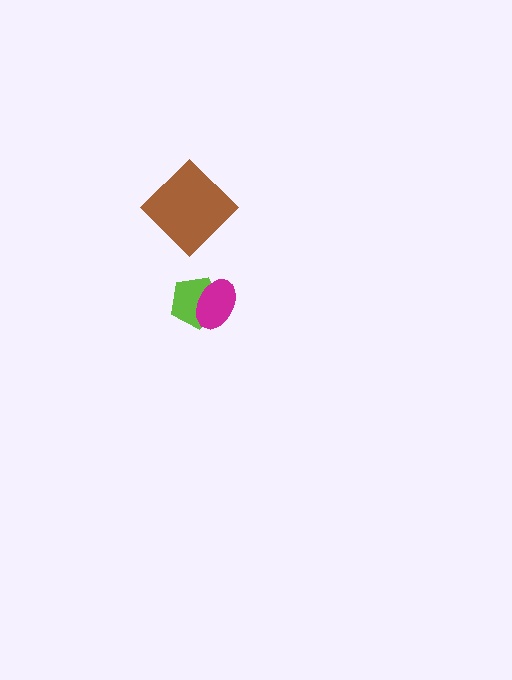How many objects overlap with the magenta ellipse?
1 object overlaps with the magenta ellipse.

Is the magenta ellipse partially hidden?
No, no other shape covers it.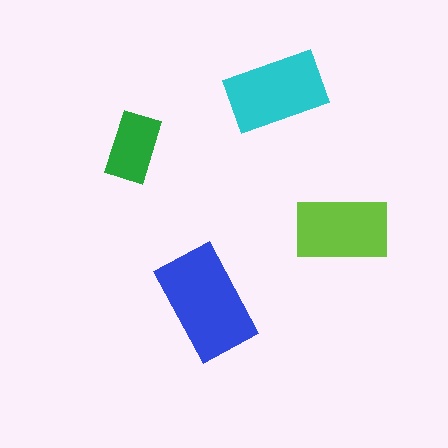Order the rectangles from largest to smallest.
the blue one, the cyan one, the lime one, the green one.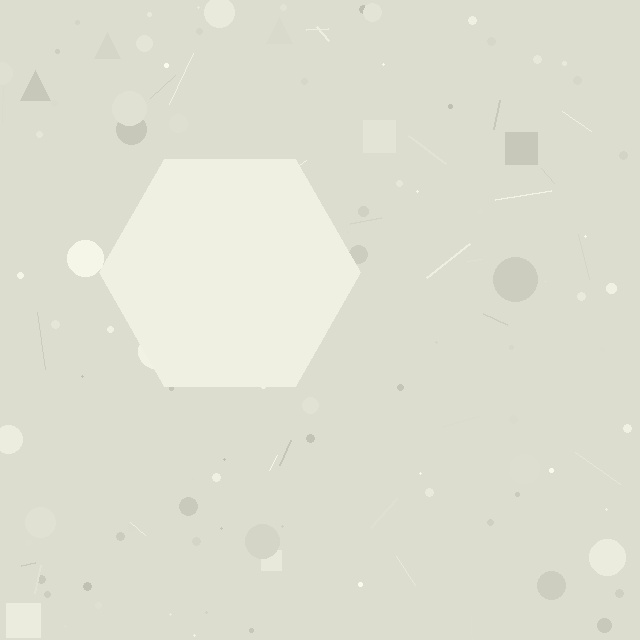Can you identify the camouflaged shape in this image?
The camouflaged shape is a hexagon.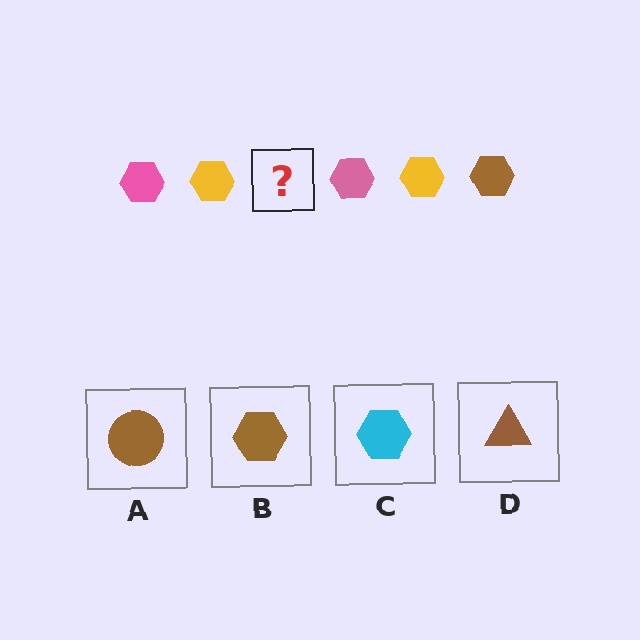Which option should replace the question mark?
Option B.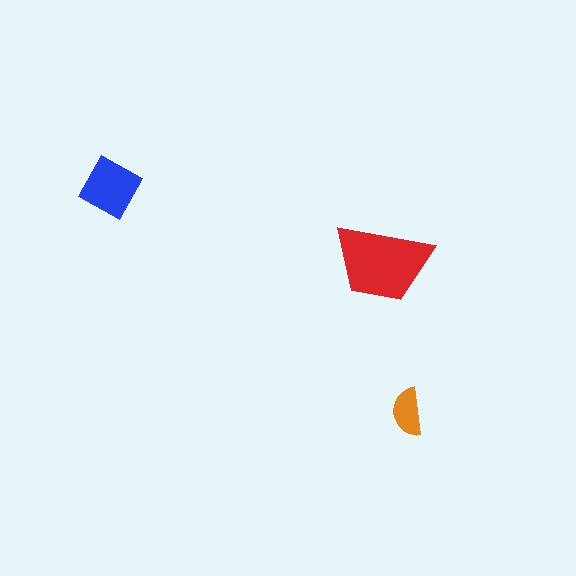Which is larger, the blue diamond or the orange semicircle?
The blue diamond.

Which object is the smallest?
The orange semicircle.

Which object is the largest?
The red trapezoid.